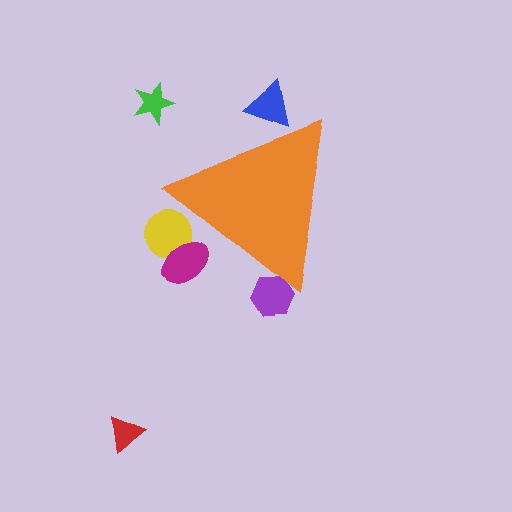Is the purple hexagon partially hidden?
Yes, the purple hexagon is partially hidden behind the orange triangle.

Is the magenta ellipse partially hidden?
Yes, the magenta ellipse is partially hidden behind the orange triangle.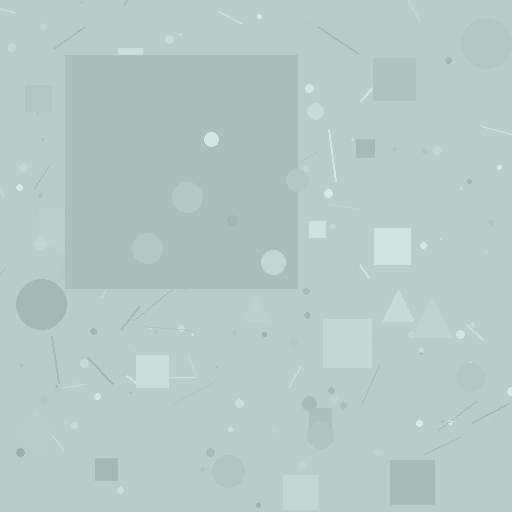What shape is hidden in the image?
A square is hidden in the image.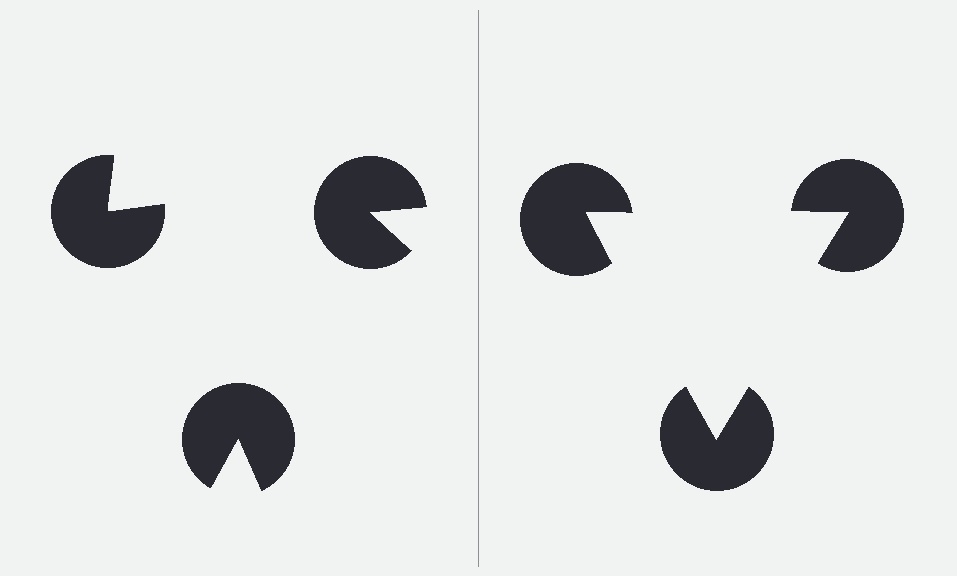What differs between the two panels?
The pac-man discs are positioned identically on both sides; only the wedge orientations differ. On the right they align to a triangle; on the left they are misaligned.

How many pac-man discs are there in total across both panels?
6 — 3 on each side.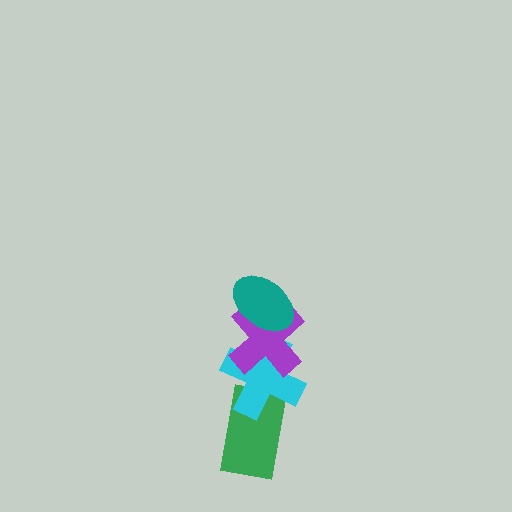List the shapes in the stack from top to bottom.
From top to bottom: the teal ellipse, the purple cross, the cyan cross, the green rectangle.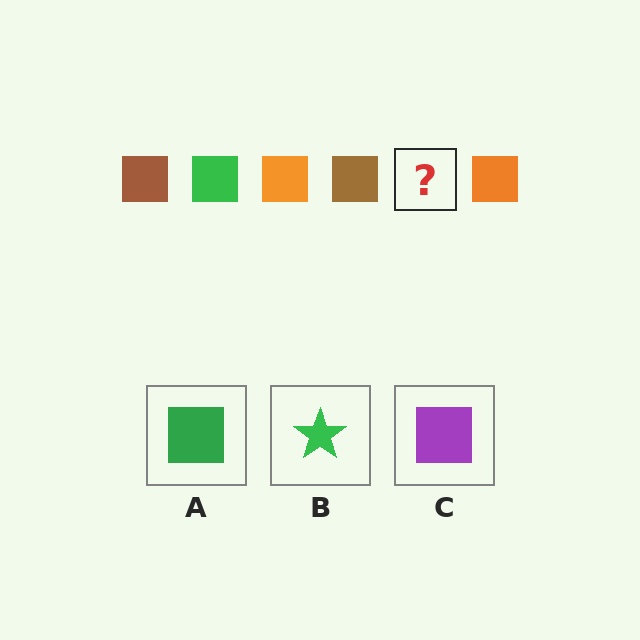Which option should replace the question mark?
Option A.